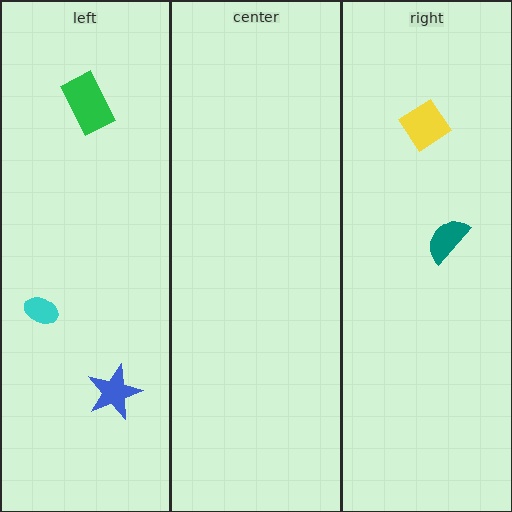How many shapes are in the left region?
3.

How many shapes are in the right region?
2.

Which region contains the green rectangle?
The left region.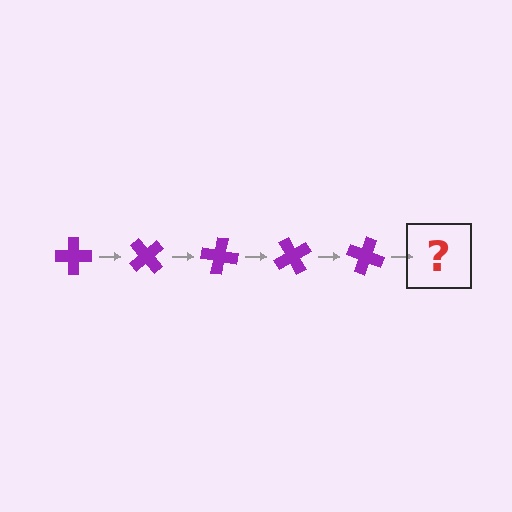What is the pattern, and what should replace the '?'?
The pattern is that the cross rotates 50 degrees each step. The '?' should be a purple cross rotated 250 degrees.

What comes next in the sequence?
The next element should be a purple cross rotated 250 degrees.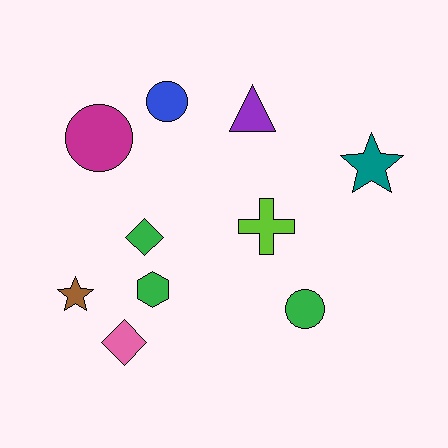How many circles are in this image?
There are 3 circles.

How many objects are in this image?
There are 10 objects.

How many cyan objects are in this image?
There are no cyan objects.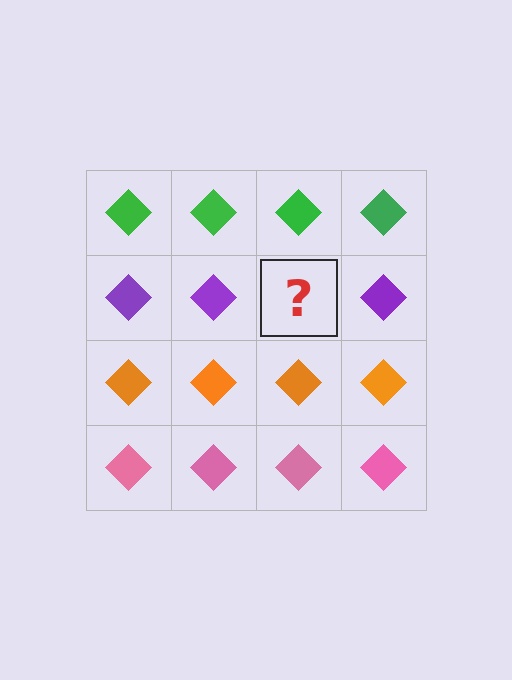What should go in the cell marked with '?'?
The missing cell should contain a purple diamond.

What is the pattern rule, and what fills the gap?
The rule is that each row has a consistent color. The gap should be filled with a purple diamond.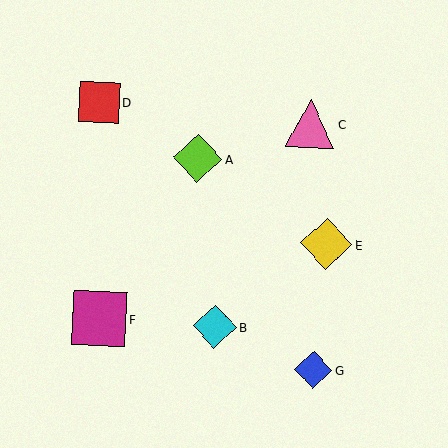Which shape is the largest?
The magenta square (labeled F) is the largest.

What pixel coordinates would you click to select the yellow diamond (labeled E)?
Click at (326, 244) to select the yellow diamond E.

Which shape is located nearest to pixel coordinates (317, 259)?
The yellow diamond (labeled E) at (326, 244) is nearest to that location.